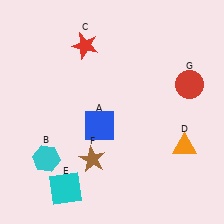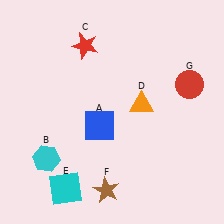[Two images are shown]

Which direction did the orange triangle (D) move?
The orange triangle (D) moved left.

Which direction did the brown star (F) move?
The brown star (F) moved down.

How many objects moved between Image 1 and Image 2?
2 objects moved between the two images.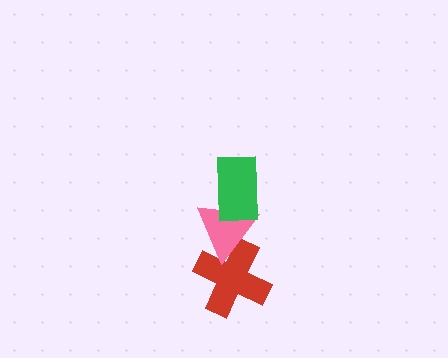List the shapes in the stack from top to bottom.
From top to bottom: the green rectangle, the pink triangle, the red cross.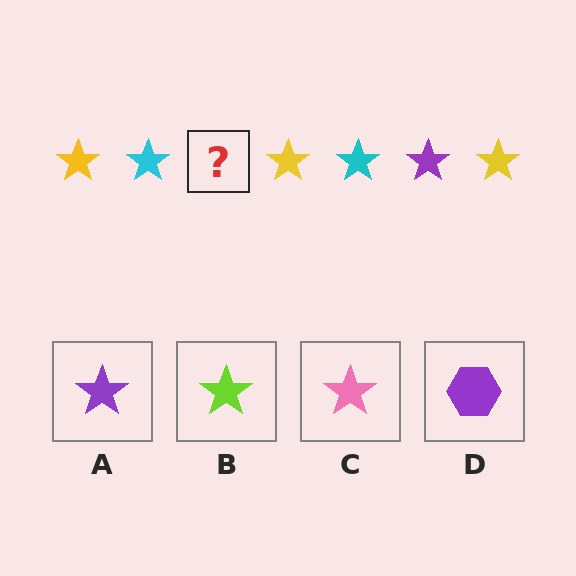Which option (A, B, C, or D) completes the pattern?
A.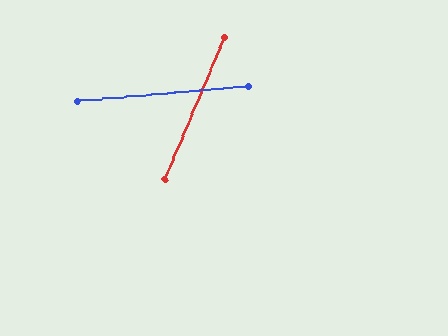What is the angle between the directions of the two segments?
Approximately 62 degrees.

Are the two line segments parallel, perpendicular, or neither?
Neither parallel nor perpendicular — they differ by about 62°.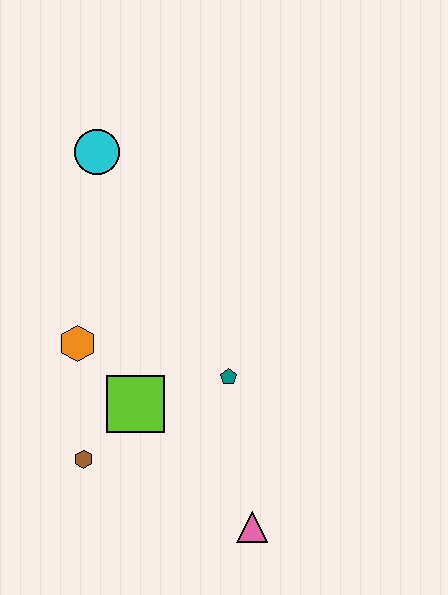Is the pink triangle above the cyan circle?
No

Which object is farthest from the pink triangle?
The cyan circle is farthest from the pink triangle.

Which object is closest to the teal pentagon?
The lime square is closest to the teal pentagon.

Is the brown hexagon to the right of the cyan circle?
No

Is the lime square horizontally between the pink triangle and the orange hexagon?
Yes